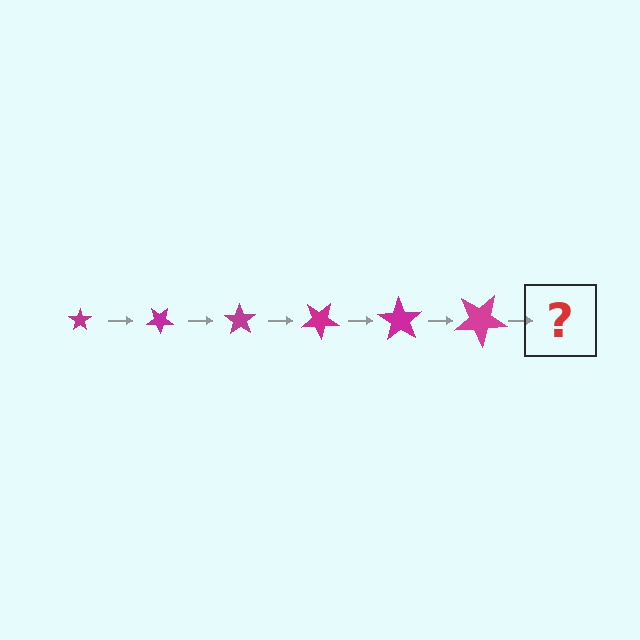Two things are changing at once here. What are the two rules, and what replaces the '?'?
The two rules are that the star grows larger each step and it rotates 35 degrees each step. The '?' should be a star, larger than the previous one and rotated 210 degrees from the start.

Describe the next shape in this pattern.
It should be a star, larger than the previous one and rotated 210 degrees from the start.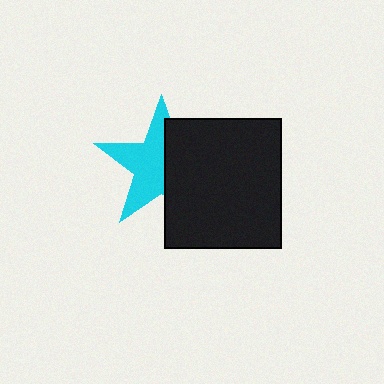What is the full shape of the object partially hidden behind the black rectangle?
The partially hidden object is a cyan star.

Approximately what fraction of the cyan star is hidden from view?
Roughly 46% of the cyan star is hidden behind the black rectangle.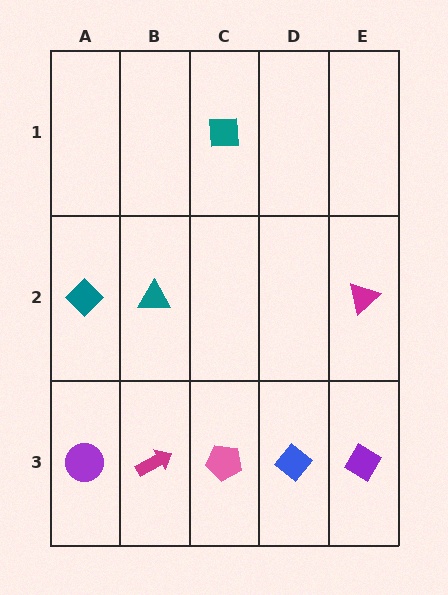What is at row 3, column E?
A purple diamond.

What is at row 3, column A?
A purple circle.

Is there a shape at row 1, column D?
No, that cell is empty.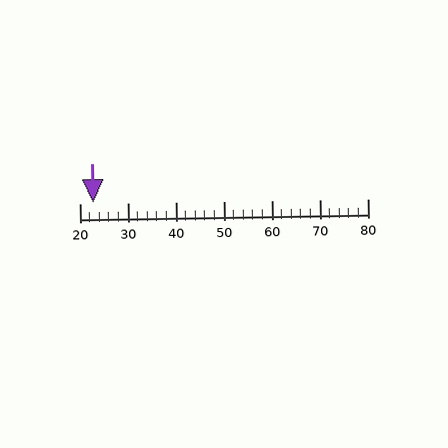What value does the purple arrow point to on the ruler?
The purple arrow points to approximately 23.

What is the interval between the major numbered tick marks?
The major tick marks are spaced 10 units apart.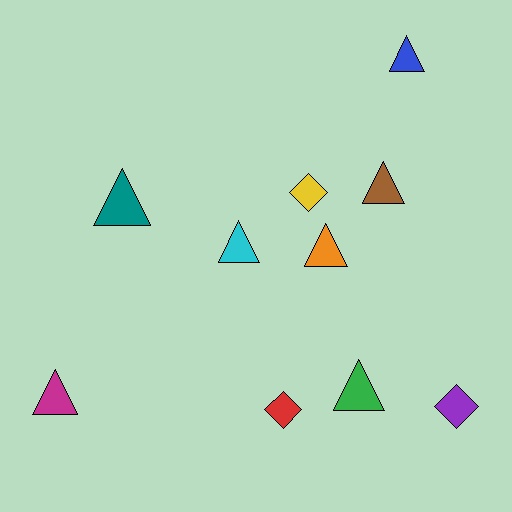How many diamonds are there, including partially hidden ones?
There are 3 diamonds.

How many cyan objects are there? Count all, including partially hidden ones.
There is 1 cyan object.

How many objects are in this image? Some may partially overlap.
There are 10 objects.